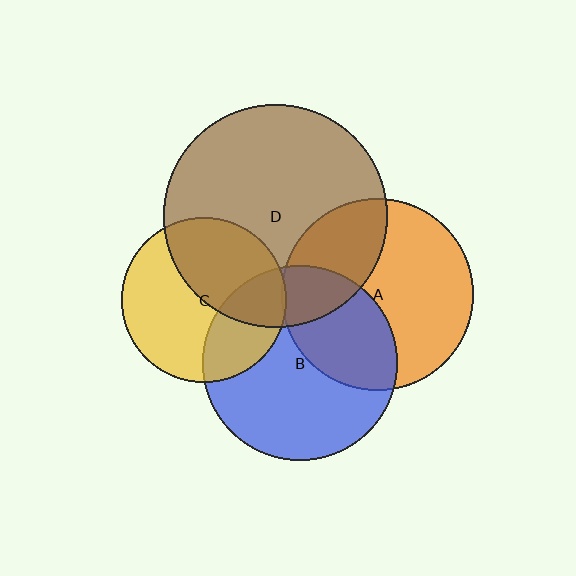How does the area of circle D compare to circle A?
Approximately 1.4 times.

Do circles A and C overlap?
Yes.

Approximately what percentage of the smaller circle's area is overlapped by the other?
Approximately 5%.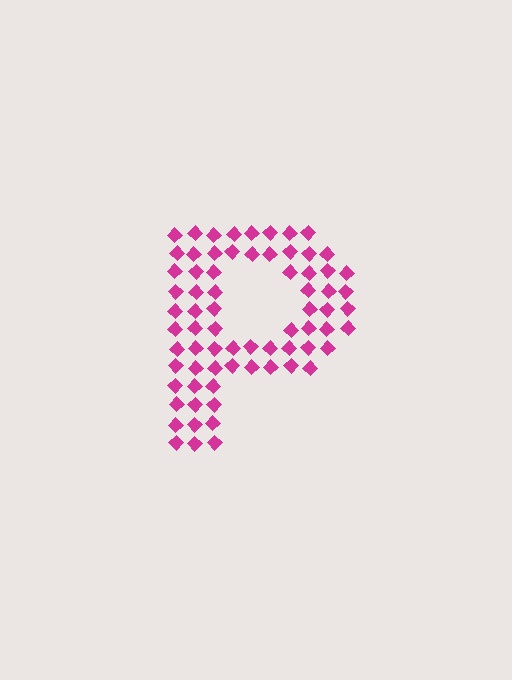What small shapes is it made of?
It is made of small diamonds.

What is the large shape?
The large shape is the letter P.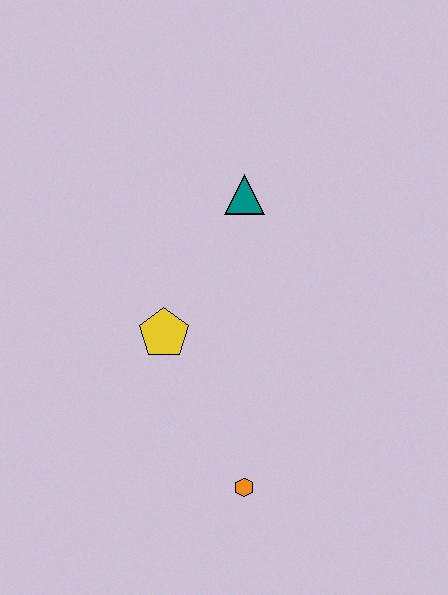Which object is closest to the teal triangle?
The yellow pentagon is closest to the teal triangle.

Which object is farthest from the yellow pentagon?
The orange hexagon is farthest from the yellow pentagon.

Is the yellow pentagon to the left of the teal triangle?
Yes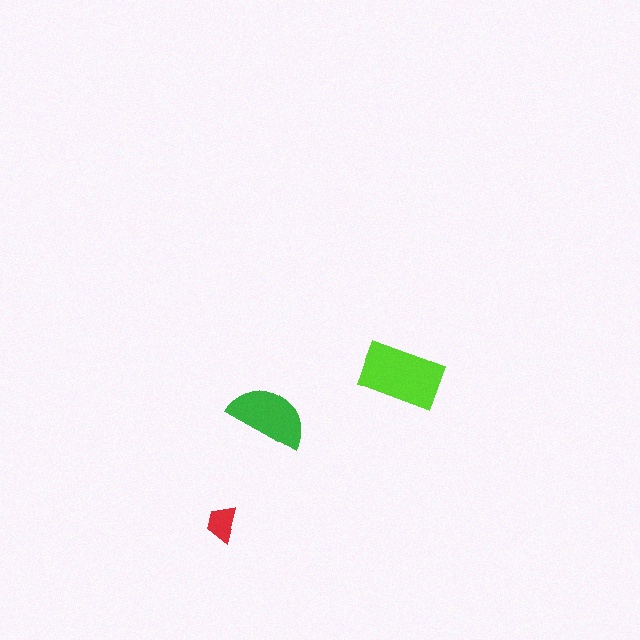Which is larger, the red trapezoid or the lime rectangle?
The lime rectangle.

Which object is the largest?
The lime rectangle.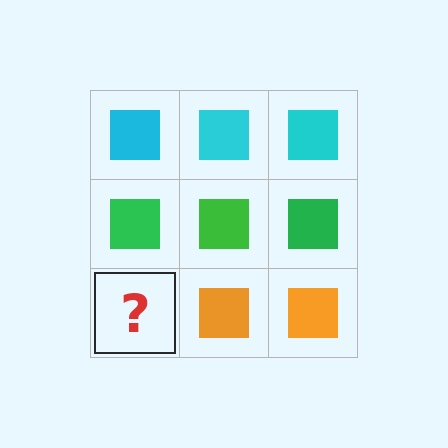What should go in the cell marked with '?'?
The missing cell should contain an orange square.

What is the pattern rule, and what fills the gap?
The rule is that each row has a consistent color. The gap should be filled with an orange square.